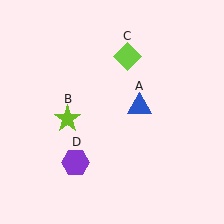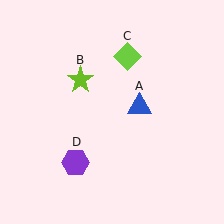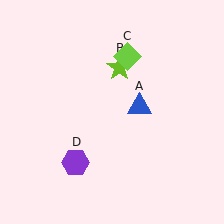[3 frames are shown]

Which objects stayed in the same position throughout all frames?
Blue triangle (object A) and lime diamond (object C) and purple hexagon (object D) remained stationary.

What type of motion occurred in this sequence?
The lime star (object B) rotated clockwise around the center of the scene.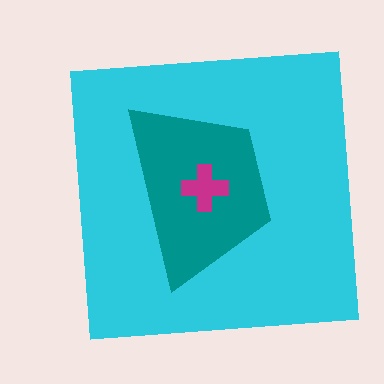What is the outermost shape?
The cyan square.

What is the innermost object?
The magenta cross.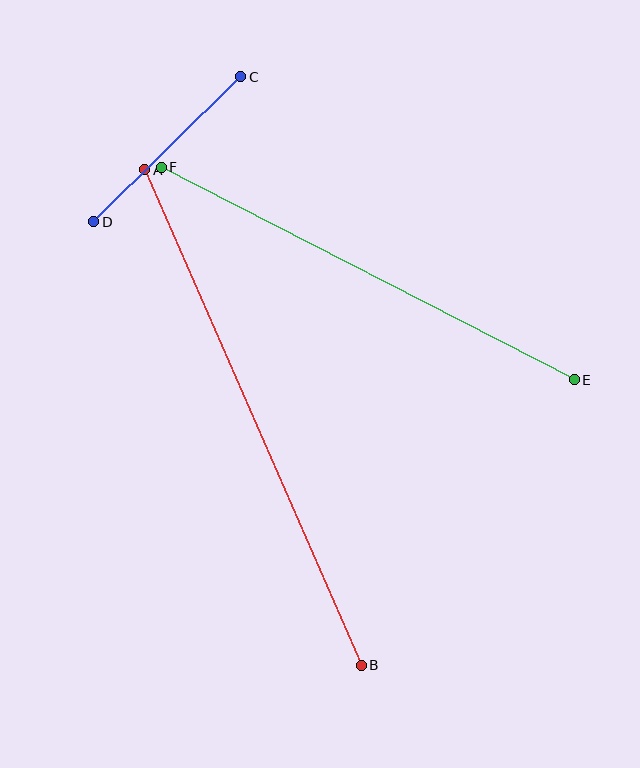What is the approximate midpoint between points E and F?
The midpoint is at approximately (368, 274) pixels.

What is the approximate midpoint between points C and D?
The midpoint is at approximately (167, 149) pixels.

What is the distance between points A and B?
The distance is approximately 541 pixels.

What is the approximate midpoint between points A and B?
The midpoint is at approximately (253, 417) pixels.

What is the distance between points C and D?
The distance is approximately 207 pixels.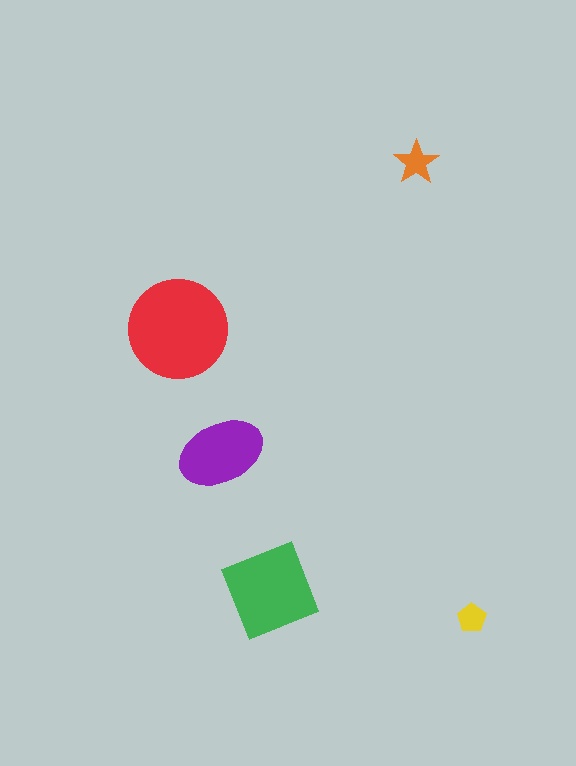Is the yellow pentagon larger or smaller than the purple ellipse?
Smaller.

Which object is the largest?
The red circle.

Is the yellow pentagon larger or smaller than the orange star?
Smaller.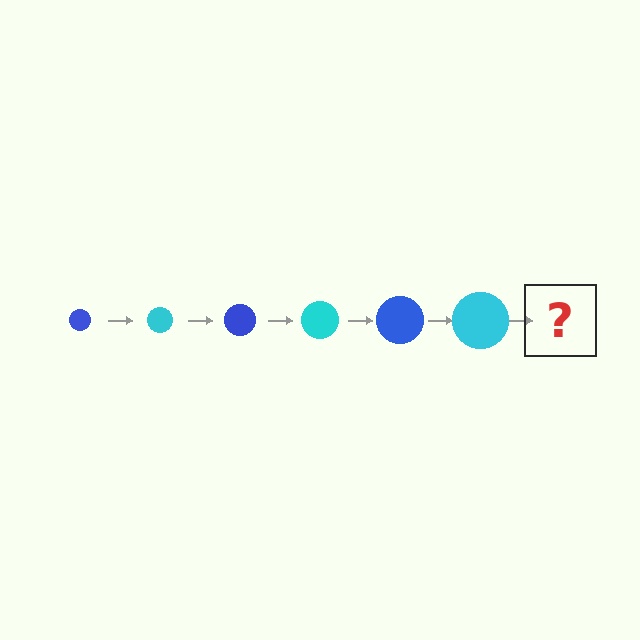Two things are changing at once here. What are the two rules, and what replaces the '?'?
The two rules are that the circle grows larger each step and the color cycles through blue and cyan. The '?' should be a blue circle, larger than the previous one.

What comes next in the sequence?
The next element should be a blue circle, larger than the previous one.